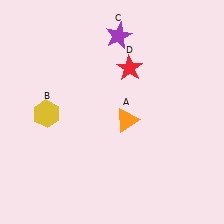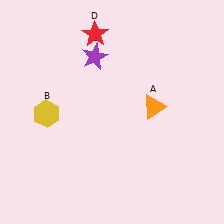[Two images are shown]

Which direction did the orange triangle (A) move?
The orange triangle (A) moved right.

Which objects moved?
The objects that moved are: the orange triangle (A), the purple star (C), the red star (D).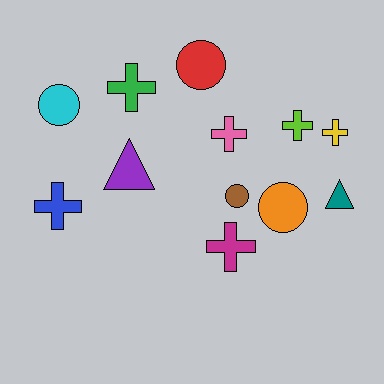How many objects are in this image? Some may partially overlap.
There are 12 objects.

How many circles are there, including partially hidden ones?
There are 4 circles.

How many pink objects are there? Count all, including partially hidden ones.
There is 1 pink object.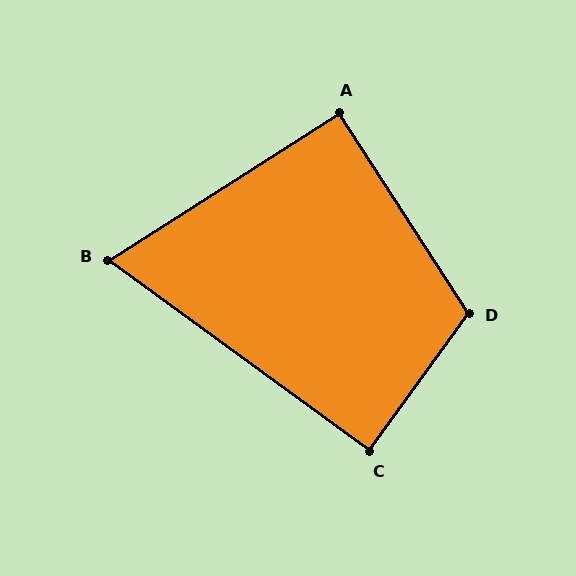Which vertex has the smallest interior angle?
B, at approximately 69 degrees.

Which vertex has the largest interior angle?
D, at approximately 111 degrees.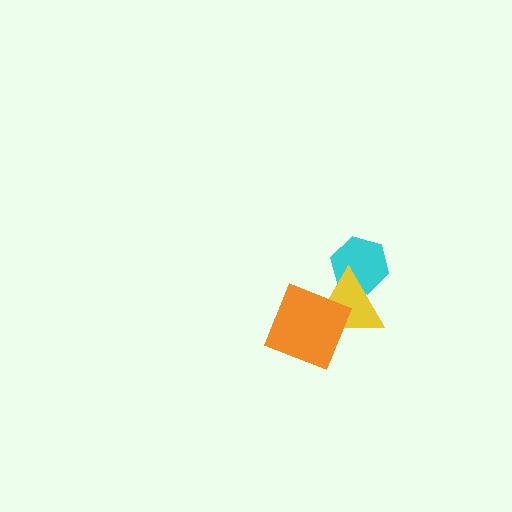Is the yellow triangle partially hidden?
Yes, it is partially covered by another shape.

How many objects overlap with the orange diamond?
1 object overlaps with the orange diamond.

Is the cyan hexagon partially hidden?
Yes, it is partially covered by another shape.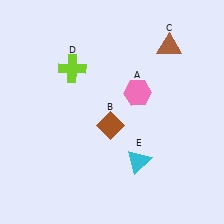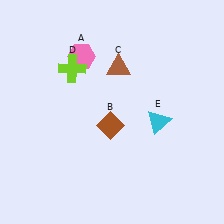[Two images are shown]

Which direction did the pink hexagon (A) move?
The pink hexagon (A) moved left.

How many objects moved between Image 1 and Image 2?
3 objects moved between the two images.